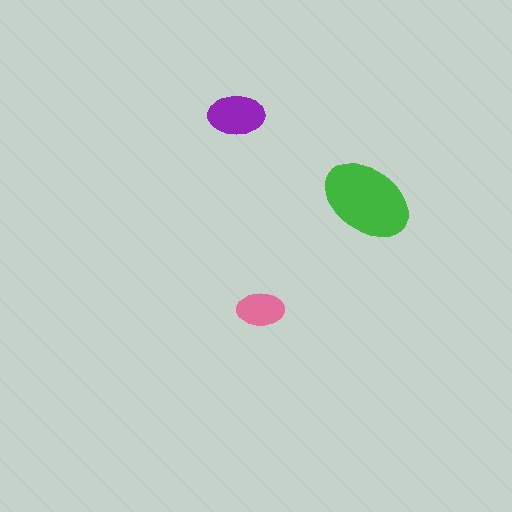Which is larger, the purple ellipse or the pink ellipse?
The purple one.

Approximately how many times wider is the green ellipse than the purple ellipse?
About 1.5 times wider.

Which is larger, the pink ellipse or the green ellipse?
The green one.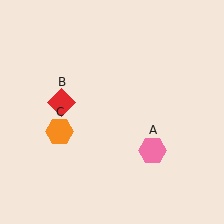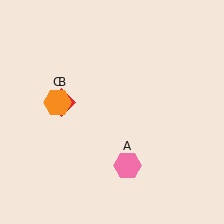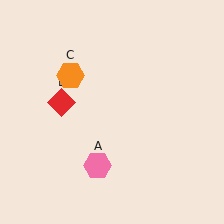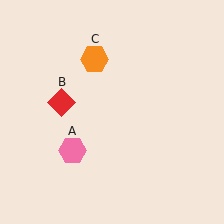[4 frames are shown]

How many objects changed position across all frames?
2 objects changed position: pink hexagon (object A), orange hexagon (object C).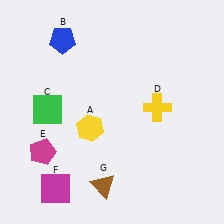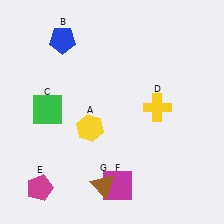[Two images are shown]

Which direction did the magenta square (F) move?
The magenta square (F) moved right.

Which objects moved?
The objects that moved are: the magenta pentagon (E), the magenta square (F).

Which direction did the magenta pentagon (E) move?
The magenta pentagon (E) moved down.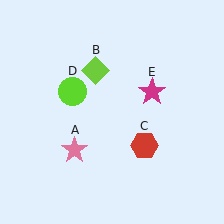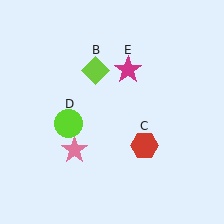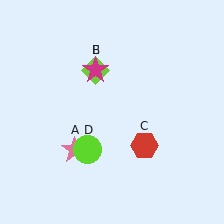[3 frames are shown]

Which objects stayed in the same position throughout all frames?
Pink star (object A) and lime diamond (object B) and red hexagon (object C) remained stationary.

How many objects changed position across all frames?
2 objects changed position: lime circle (object D), magenta star (object E).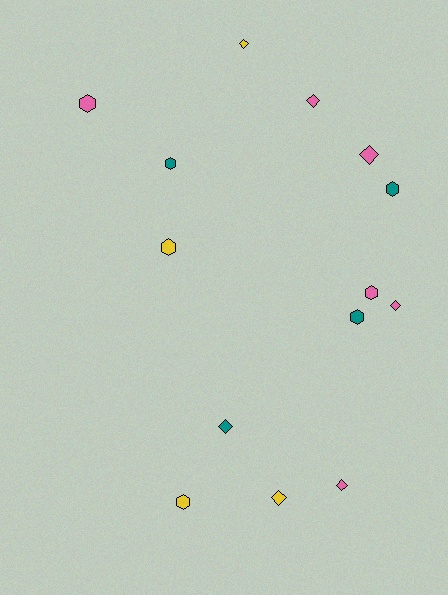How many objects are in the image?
There are 14 objects.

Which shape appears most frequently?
Diamond, with 7 objects.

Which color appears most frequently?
Pink, with 6 objects.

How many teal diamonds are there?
There is 1 teal diamond.